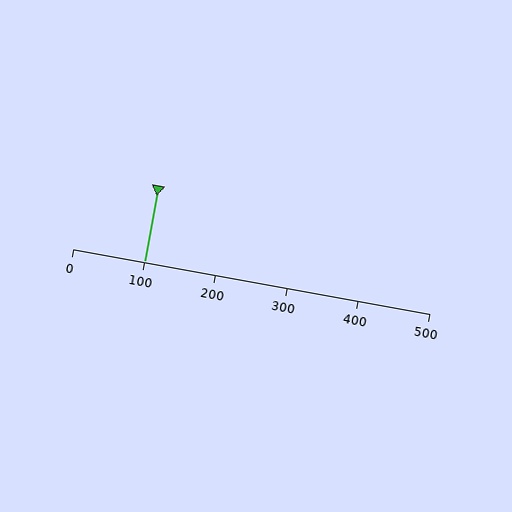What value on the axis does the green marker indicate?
The marker indicates approximately 100.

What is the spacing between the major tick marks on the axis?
The major ticks are spaced 100 apart.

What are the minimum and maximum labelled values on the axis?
The axis runs from 0 to 500.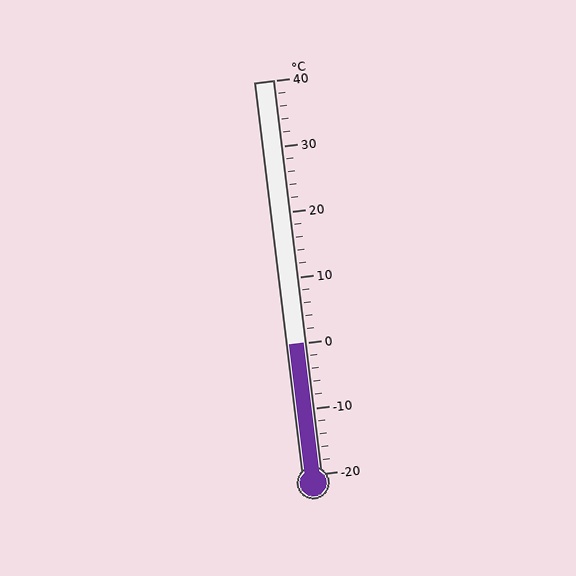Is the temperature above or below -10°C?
The temperature is above -10°C.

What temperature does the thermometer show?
The thermometer shows approximately 0°C.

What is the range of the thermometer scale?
The thermometer scale ranges from -20°C to 40°C.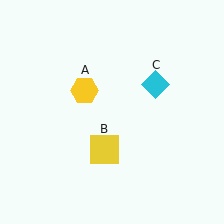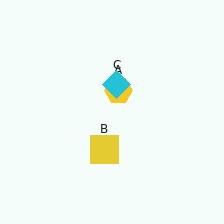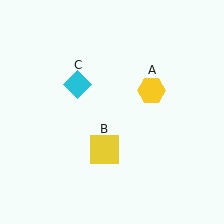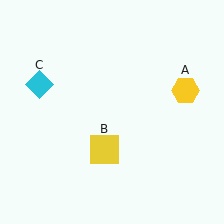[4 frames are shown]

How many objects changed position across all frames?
2 objects changed position: yellow hexagon (object A), cyan diamond (object C).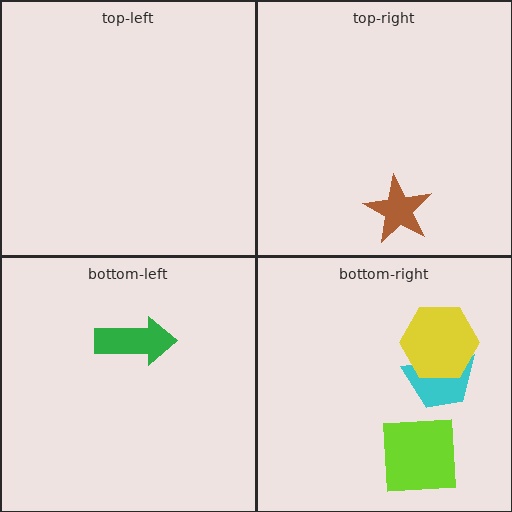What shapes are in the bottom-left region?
The green arrow.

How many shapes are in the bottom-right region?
3.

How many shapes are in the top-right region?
1.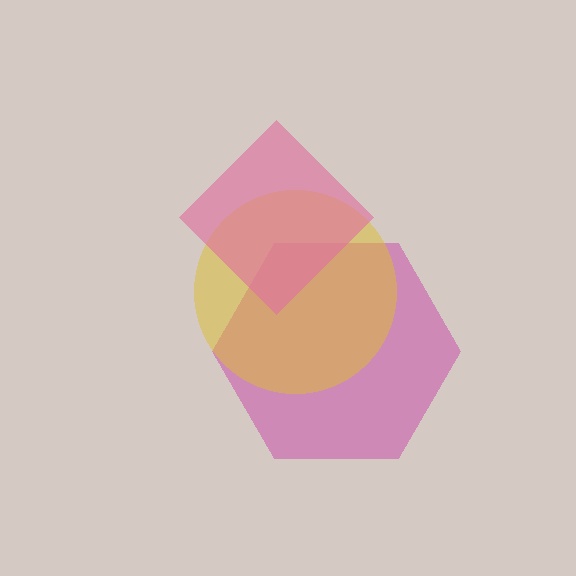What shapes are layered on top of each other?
The layered shapes are: a magenta hexagon, a yellow circle, a pink diamond.